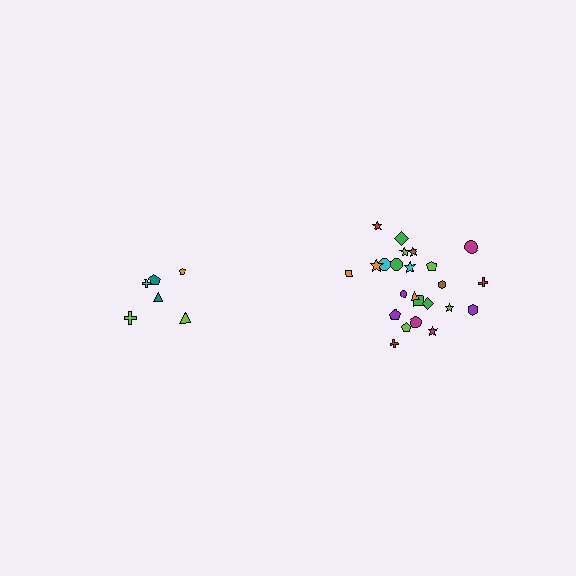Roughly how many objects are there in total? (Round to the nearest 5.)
Roughly 30 objects in total.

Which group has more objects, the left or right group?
The right group.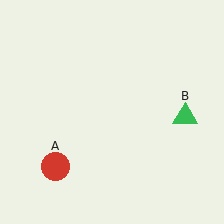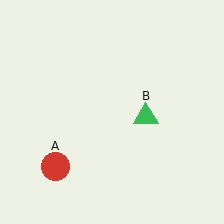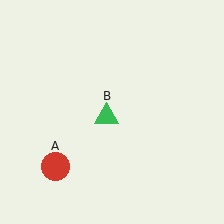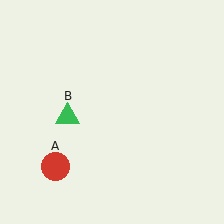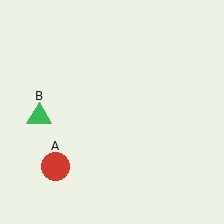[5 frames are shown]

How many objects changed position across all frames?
1 object changed position: green triangle (object B).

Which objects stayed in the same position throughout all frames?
Red circle (object A) remained stationary.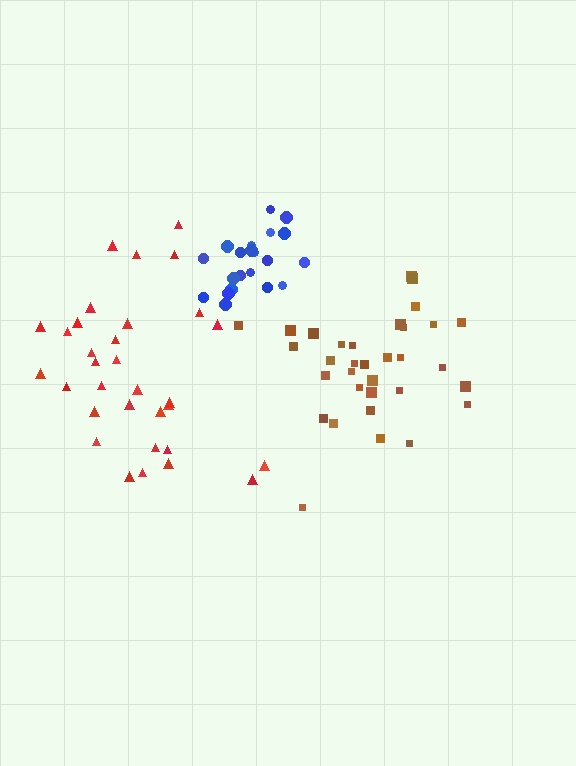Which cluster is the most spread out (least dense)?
Red.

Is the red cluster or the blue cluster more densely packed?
Blue.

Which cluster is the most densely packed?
Blue.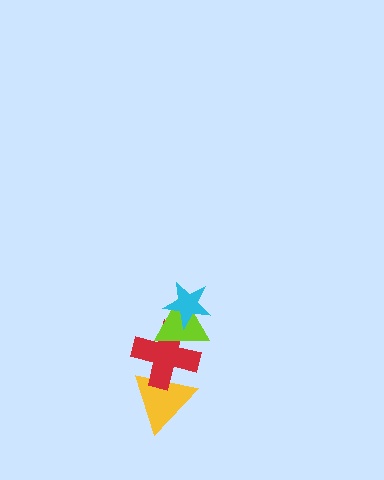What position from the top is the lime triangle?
The lime triangle is 2nd from the top.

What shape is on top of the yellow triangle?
The red cross is on top of the yellow triangle.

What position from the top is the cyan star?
The cyan star is 1st from the top.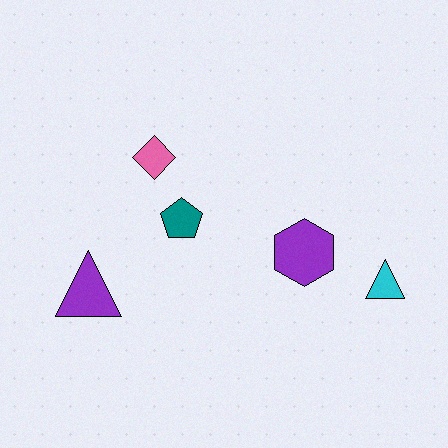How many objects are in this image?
There are 5 objects.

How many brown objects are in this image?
There are no brown objects.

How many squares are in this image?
There are no squares.